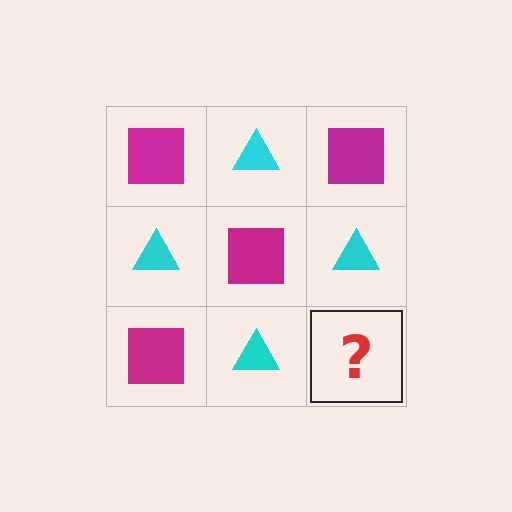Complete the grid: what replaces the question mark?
The question mark should be replaced with a magenta square.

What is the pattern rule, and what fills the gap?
The rule is that it alternates magenta square and cyan triangle in a checkerboard pattern. The gap should be filled with a magenta square.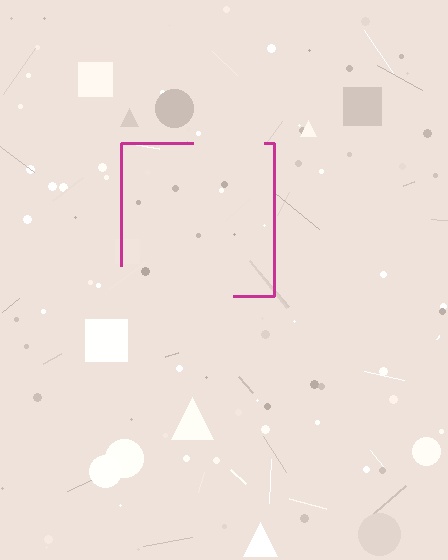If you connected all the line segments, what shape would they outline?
They would outline a square.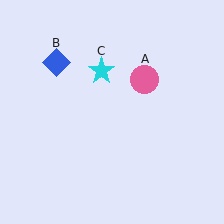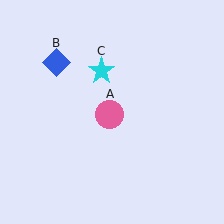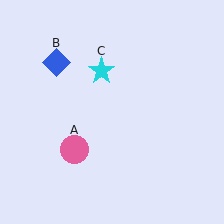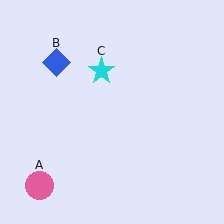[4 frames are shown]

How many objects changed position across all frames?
1 object changed position: pink circle (object A).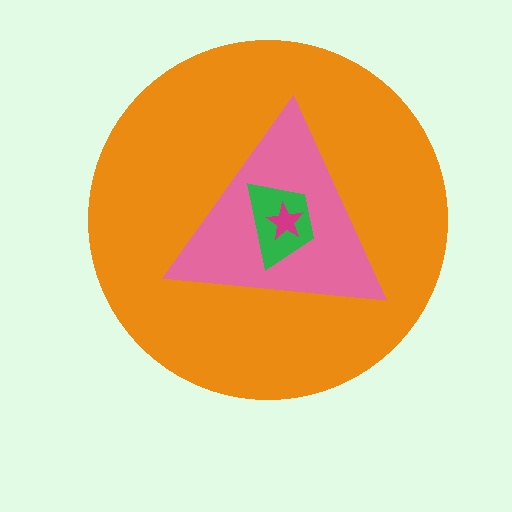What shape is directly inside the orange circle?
The pink triangle.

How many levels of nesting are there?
4.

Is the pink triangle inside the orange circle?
Yes.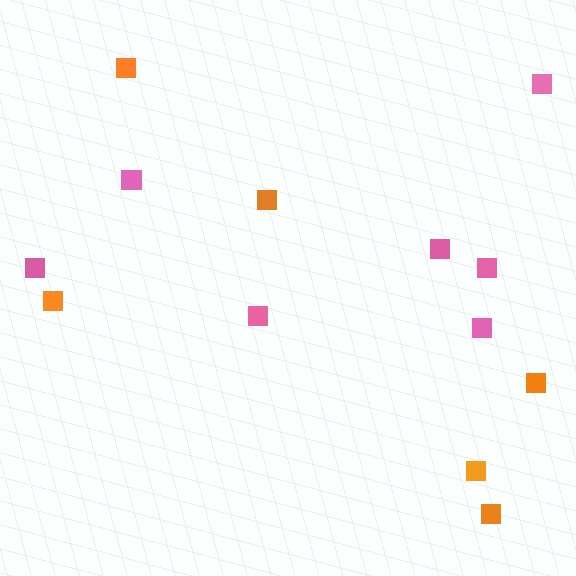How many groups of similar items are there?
There are 2 groups: one group of pink squares (7) and one group of orange squares (6).